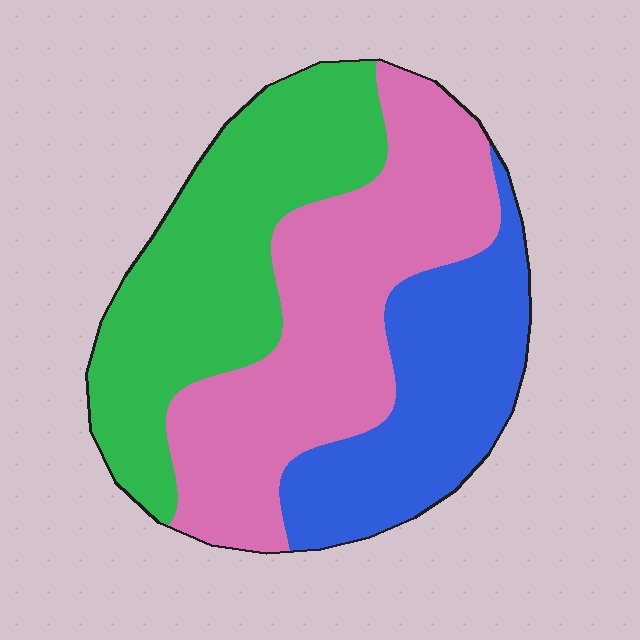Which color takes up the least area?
Blue, at roughly 25%.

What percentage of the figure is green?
Green covers 35% of the figure.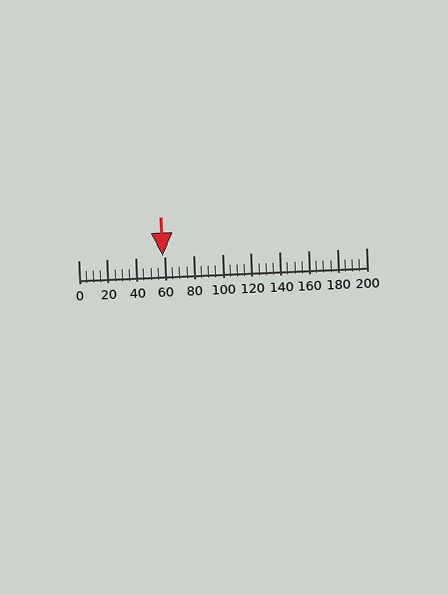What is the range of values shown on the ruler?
The ruler shows values from 0 to 200.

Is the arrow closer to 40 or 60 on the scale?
The arrow is closer to 60.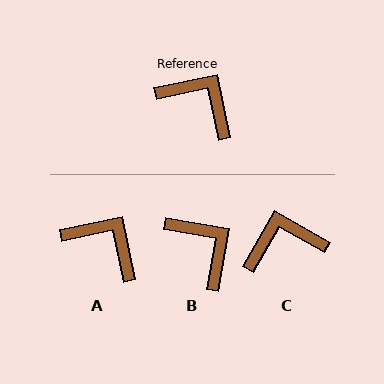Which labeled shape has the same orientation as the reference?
A.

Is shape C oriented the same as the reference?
No, it is off by about 49 degrees.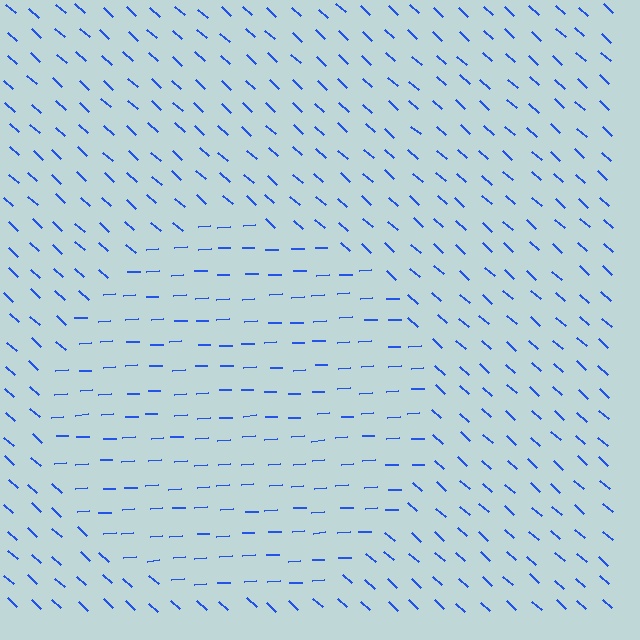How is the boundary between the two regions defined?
The boundary is defined purely by a change in line orientation (approximately 45 degrees difference). All lines are the same color and thickness.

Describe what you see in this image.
The image is filled with small blue line segments. A circle region in the image has lines oriented differently from the surrounding lines, creating a visible texture boundary.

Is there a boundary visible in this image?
Yes, there is a texture boundary formed by a change in line orientation.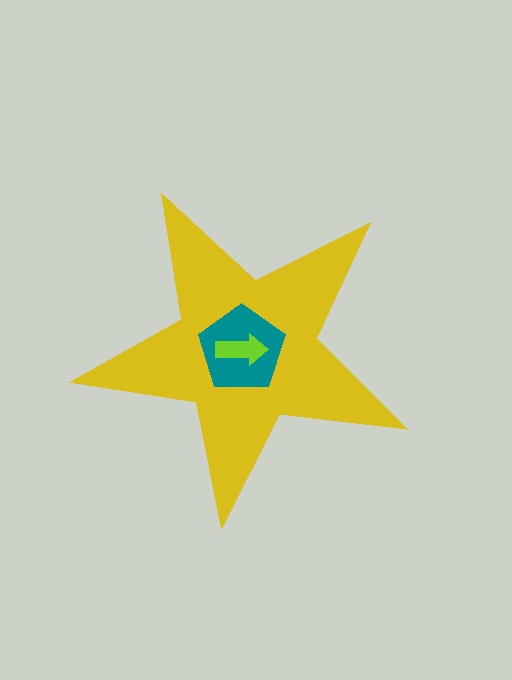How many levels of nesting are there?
3.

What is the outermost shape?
The yellow star.